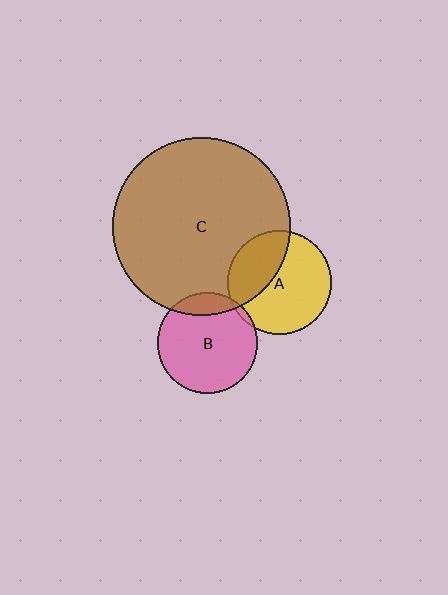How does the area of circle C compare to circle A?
Approximately 2.9 times.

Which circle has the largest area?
Circle C (brown).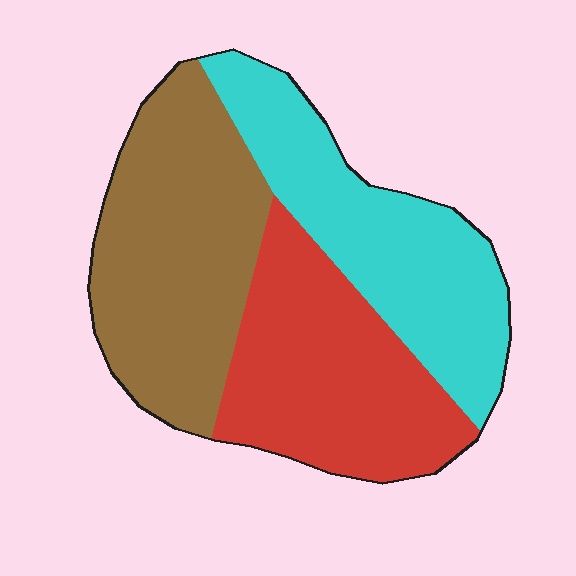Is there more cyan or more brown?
Brown.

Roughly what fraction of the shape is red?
Red covers roughly 30% of the shape.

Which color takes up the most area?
Brown, at roughly 35%.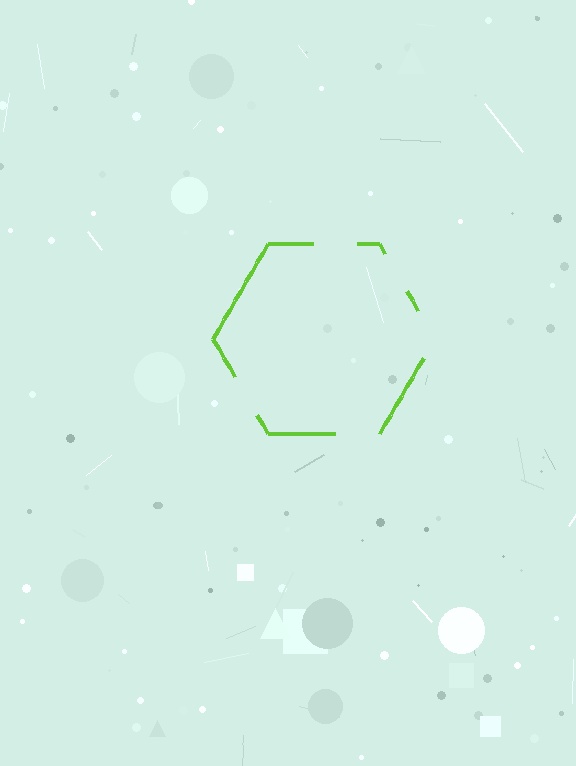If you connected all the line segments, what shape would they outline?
They would outline a hexagon.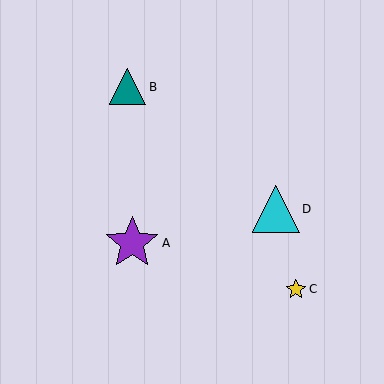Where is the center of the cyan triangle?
The center of the cyan triangle is at (276, 209).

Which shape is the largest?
The purple star (labeled A) is the largest.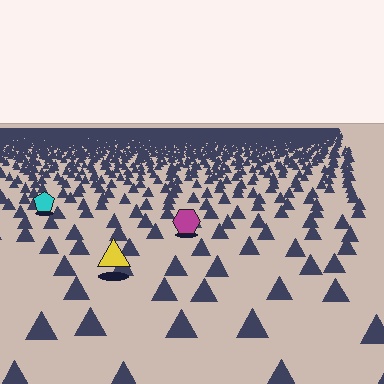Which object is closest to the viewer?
The yellow triangle is closest. The texture marks near it are larger and more spread out.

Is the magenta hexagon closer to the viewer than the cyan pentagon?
Yes. The magenta hexagon is closer — you can tell from the texture gradient: the ground texture is coarser near it.